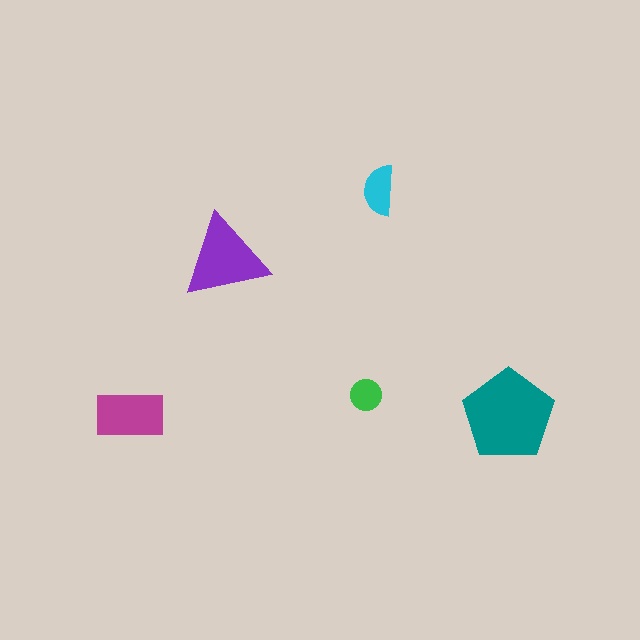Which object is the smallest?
The green circle.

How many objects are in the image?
There are 5 objects in the image.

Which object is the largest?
The teal pentagon.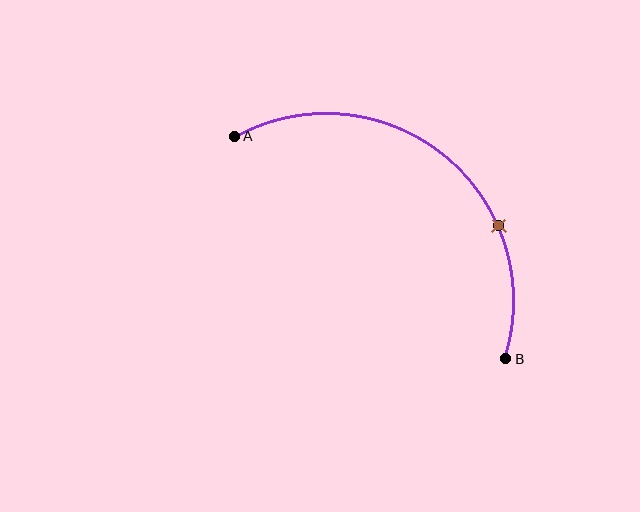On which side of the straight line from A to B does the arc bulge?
The arc bulges above and to the right of the straight line connecting A and B.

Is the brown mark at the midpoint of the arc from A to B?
No. The brown mark lies on the arc but is closer to endpoint B. The arc midpoint would be at the point on the curve equidistant along the arc from both A and B.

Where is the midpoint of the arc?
The arc midpoint is the point on the curve farthest from the straight line joining A and B. It sits above and to the right of that line.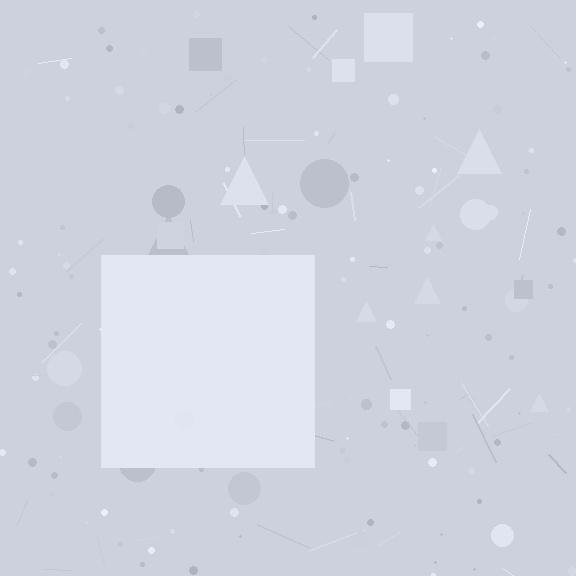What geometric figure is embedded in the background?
A square is embedded in the background.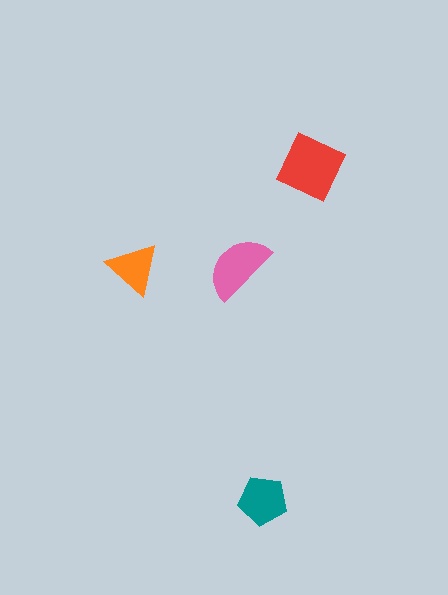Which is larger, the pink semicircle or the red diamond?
The red diamond.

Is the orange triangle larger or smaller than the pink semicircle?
Smaller.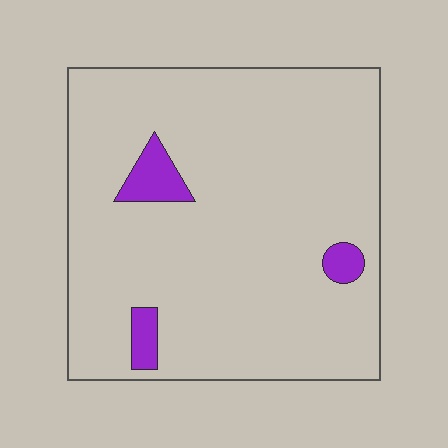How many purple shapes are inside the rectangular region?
3.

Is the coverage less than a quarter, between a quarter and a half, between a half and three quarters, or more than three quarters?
Less than a quarter.